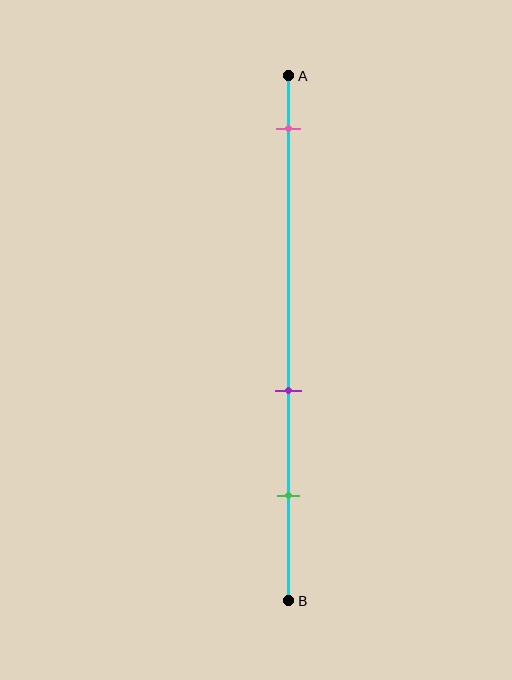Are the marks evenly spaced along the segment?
No, the marks are not evenly spaced.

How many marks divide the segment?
There are 3 marks dividing the segment.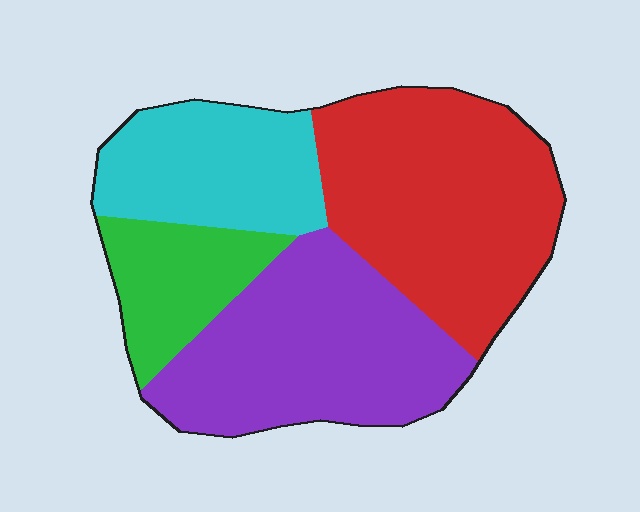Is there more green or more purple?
Purple.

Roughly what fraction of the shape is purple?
Purple takes up between a quarter and a half of the shape.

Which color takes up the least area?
Green, at roughly 15%.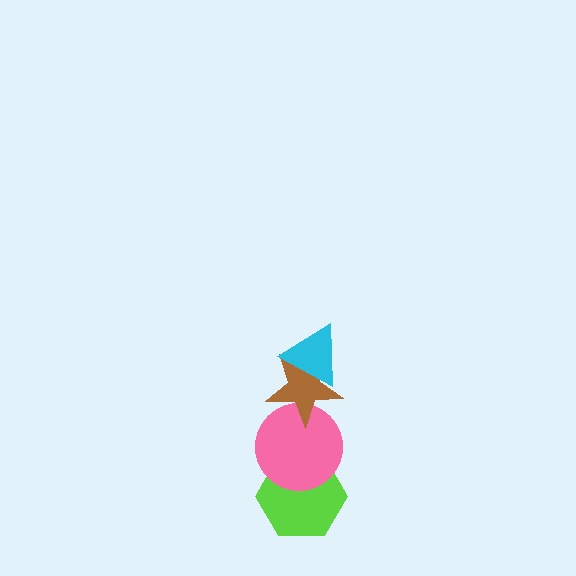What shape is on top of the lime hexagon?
The pink circle is on top of the lime hexagon.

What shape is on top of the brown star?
The cyan triangle is on top of the brown star.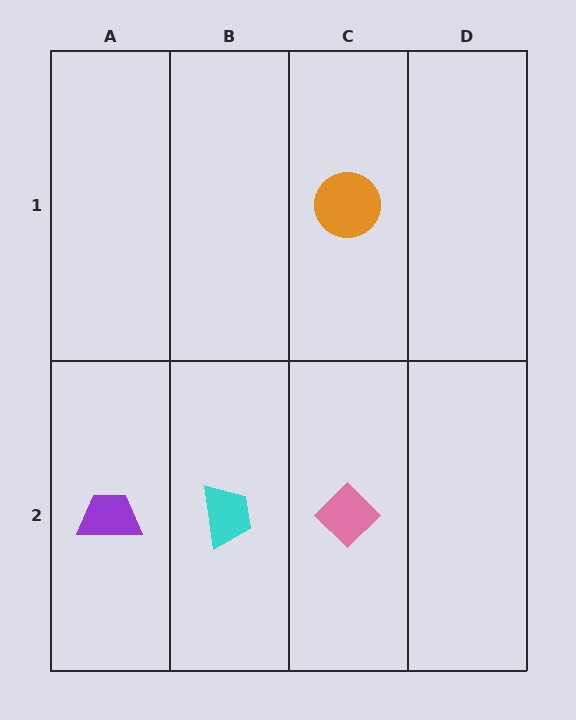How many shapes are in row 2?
3 shapes.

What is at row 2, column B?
A cyan trapezoid.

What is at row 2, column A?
A purple trapezoid.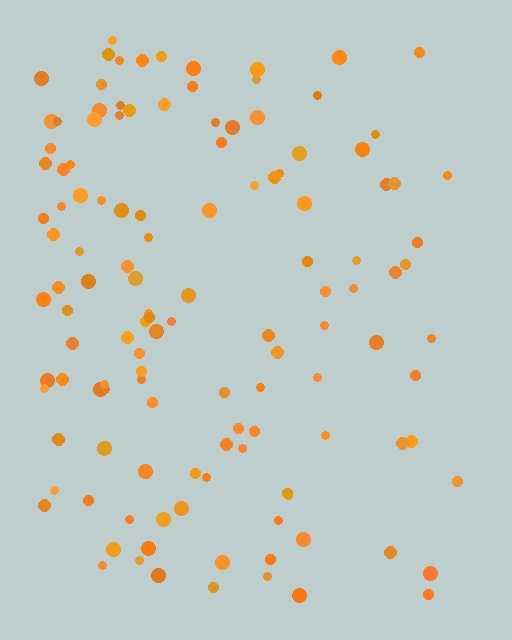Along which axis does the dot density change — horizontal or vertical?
Horizontal.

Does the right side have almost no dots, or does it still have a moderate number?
Still a moderate number, just noticeably fewer than the left.